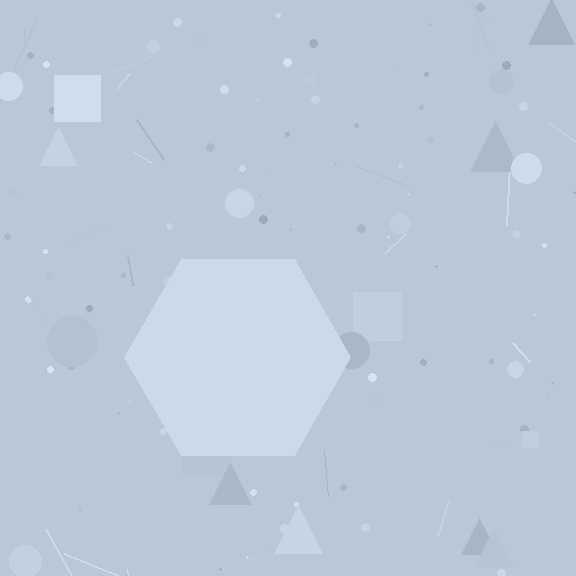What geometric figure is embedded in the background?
A hexagon is embedded in the background.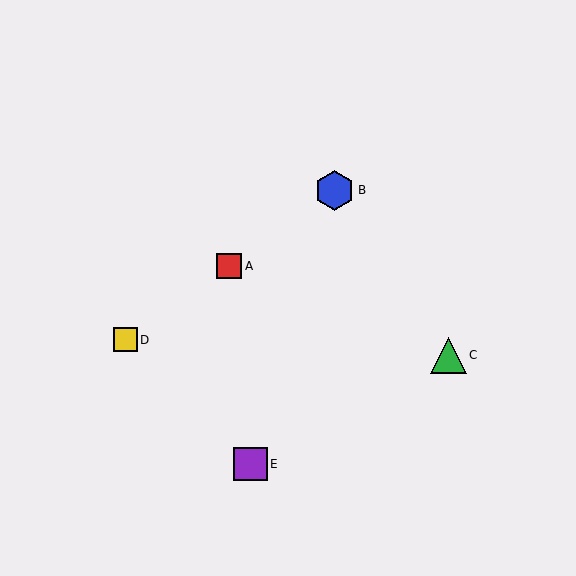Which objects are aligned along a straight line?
Objects A, B, D are aligned along a straight line.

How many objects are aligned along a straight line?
3 objects (A, B, D) are aligned along a straight line.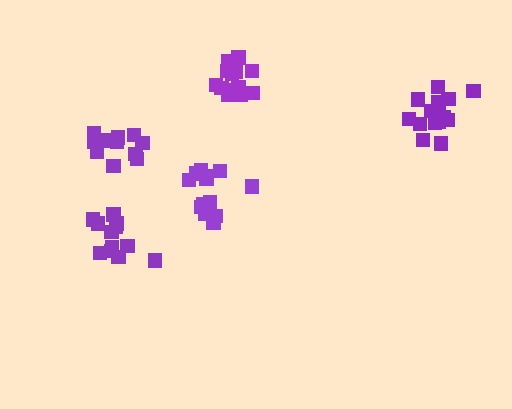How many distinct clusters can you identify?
There are 5 distinct clusters.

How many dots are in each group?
Group 1: 12 dots, Group 2: 13 dots, Group 3: 11 dots, Group 4: 14 dots, Group 5: 15 dots (65 total).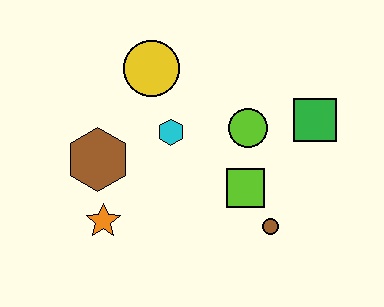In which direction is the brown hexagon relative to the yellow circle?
The brown hexagon is below the yellow circle.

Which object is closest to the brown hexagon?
The orange star is closest to the brown hexagon.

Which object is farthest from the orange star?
The green square is farthest from the orange star.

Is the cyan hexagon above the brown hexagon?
Yes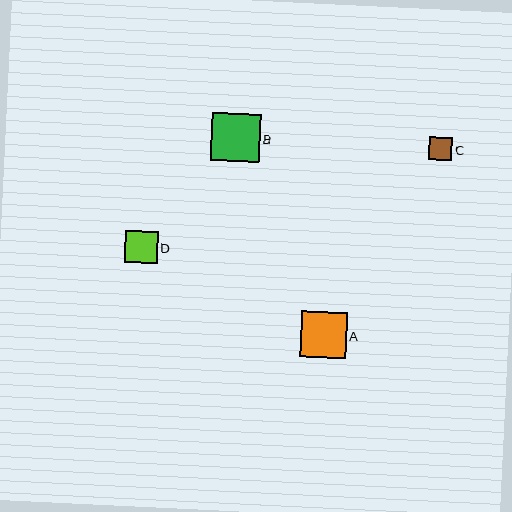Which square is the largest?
Square B is the largest with a size of approximately 48 pixels.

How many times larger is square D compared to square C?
Square D is approximately 1.4 times the size of square C.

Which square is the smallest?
Square C is the smallest with a size of approximately 23 pixels.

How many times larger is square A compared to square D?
Square A is approximately 1.4 times the size of square D.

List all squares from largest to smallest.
From largest to smallest: B, A, D, C.